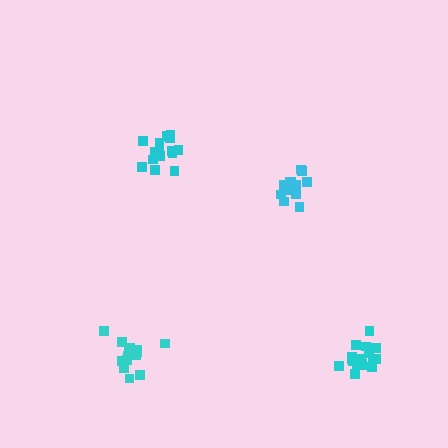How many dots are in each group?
Group 1: 16 dots, Group 2: 14 dots, Group 3: 15 dots, Group 4: 17 dots (62 total).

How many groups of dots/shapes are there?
There are 4 groups.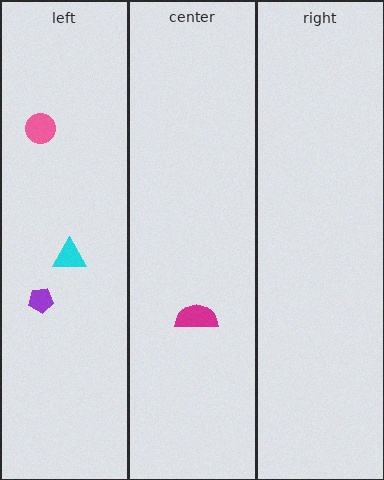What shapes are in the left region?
The purple pentagon, the pink circle, the cyan triangle.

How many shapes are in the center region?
1.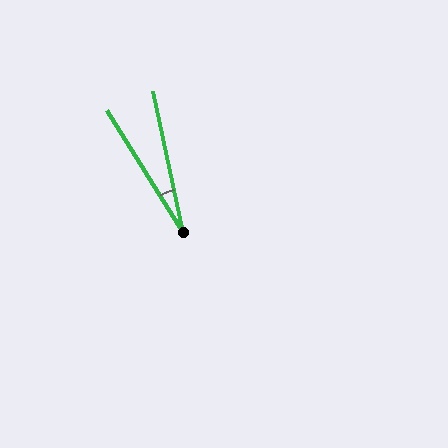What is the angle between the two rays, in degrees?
Approximately 20 degrees.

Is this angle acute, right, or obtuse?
It is acute.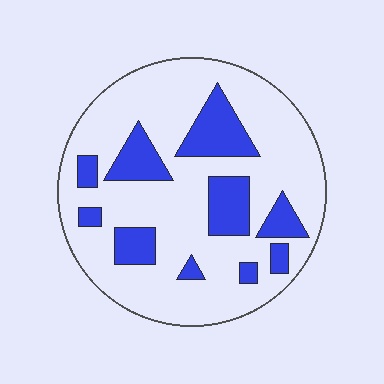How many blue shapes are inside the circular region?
10.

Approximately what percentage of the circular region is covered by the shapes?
Approximately 25%.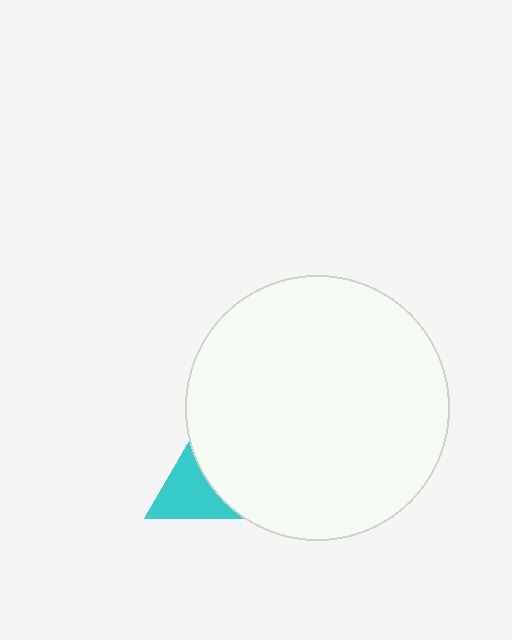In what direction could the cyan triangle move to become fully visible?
The cyan triangle could move left. That would shift it out from behind the white circle entirely.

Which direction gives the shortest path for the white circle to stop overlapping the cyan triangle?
Moving right gives the shortest separation.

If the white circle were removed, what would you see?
You would see the complete cyan triangle.